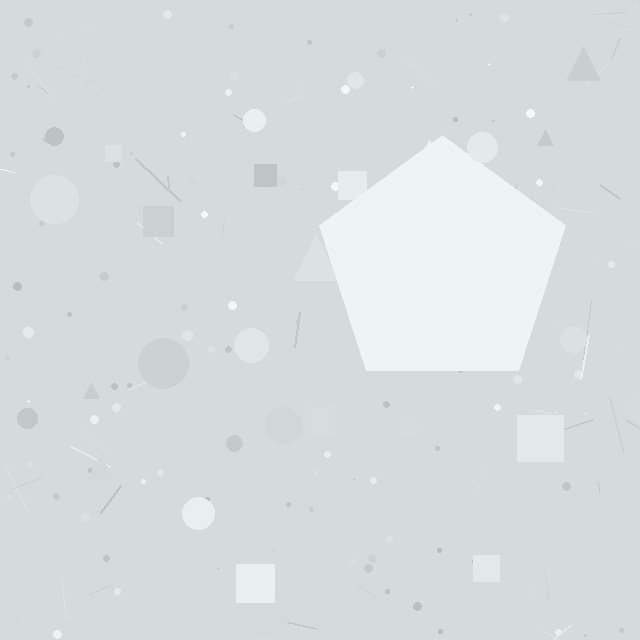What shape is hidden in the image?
A pentagon is hidden in the image.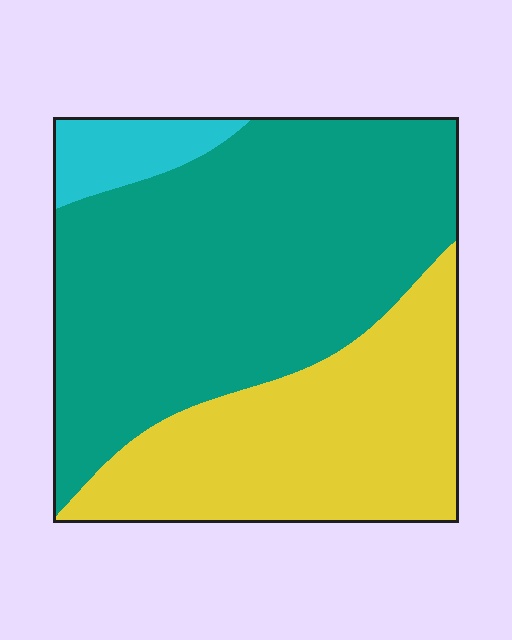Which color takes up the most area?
Teal, at roughly 60%.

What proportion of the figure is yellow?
Yellow takes up about one third (1/3) of the figure.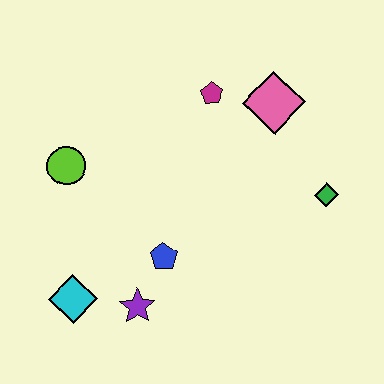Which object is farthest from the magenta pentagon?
The cyan diamond is farthest from the magenta pentagon.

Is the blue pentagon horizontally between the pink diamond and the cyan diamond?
Yes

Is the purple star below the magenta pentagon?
Yes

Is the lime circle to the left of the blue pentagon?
Yes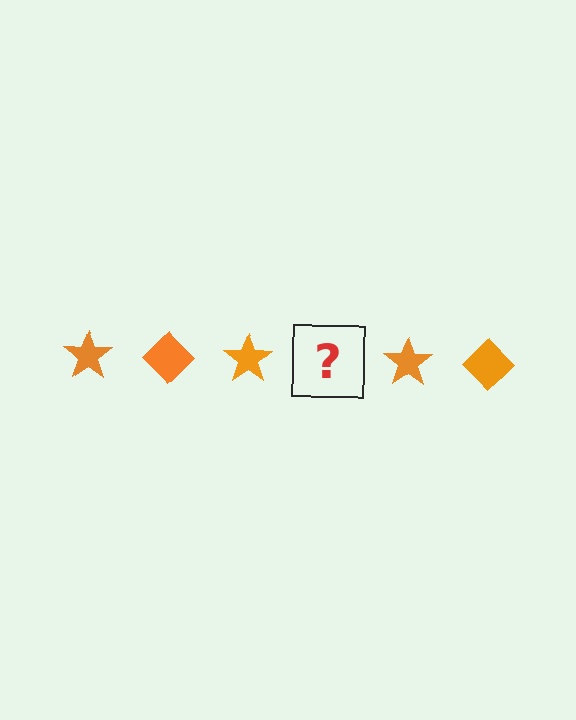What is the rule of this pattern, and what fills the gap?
The rule is that the pattern cycles through star, diamond shapes in orange. The gap should be filled with an orange diamond.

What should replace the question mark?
The question mark should be replaced with an orange diamond.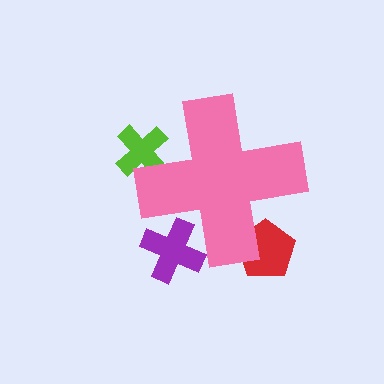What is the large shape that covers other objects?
A pink cross.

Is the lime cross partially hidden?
Yes, the lime cross is partially hidden behind the pink cross.